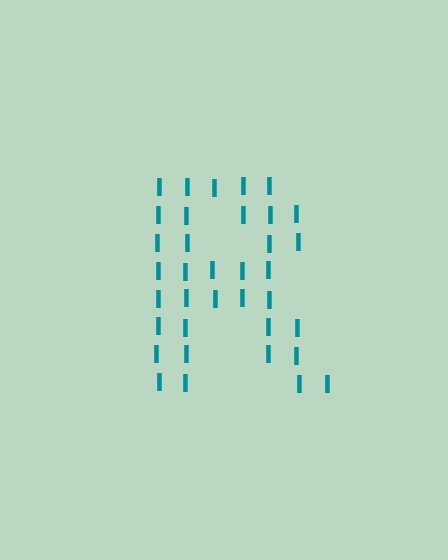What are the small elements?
The small elements are letter I's.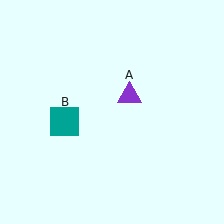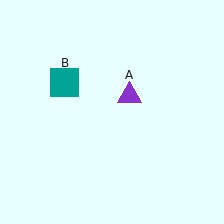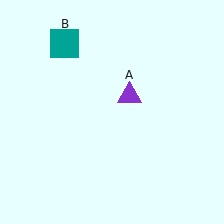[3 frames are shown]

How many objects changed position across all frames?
1 object changed position: teal square (object B).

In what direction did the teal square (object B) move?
The teal square (object B) moved up.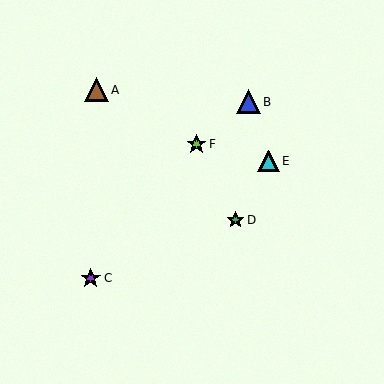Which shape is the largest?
The brown triangle (labeled A) is the largest.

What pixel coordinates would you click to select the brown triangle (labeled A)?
Click at (96, 90) to select the brown triangle A.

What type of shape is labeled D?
Shape D is a green star.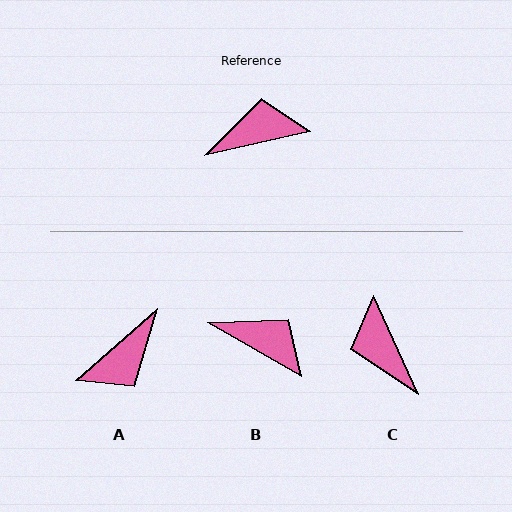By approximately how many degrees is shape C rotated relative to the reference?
Approximately 102 degrees counter-clockwise.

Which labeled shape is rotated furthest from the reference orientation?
A, about 151 degrees away.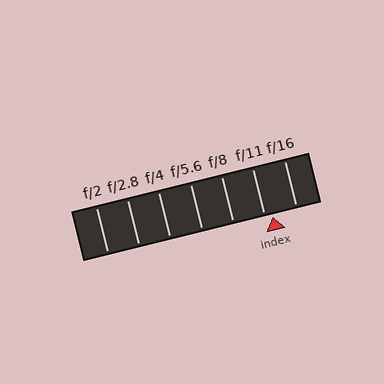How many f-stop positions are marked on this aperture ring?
There are 7 f-stop positions marked.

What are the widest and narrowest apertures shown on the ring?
The widest aperture shown is f/2 and the narrowest is f/16.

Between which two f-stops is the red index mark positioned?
The index mark is between f/11 and f/16.